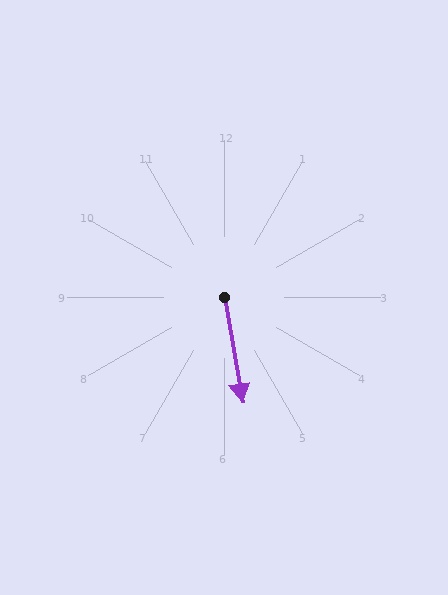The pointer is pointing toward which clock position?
Roughly 6 o'clock.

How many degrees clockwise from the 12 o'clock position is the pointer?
Approximately 170 degrees.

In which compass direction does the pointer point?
South.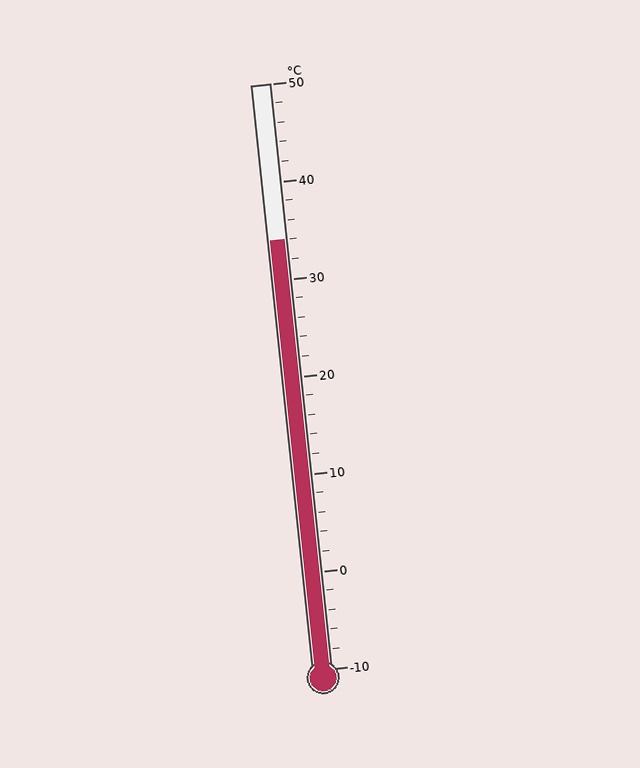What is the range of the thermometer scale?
The thermometer scale ranges from -10°C to 50°C.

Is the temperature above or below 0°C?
The temperature is above 0°C.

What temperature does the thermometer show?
The thermometer shows approximately 34°C.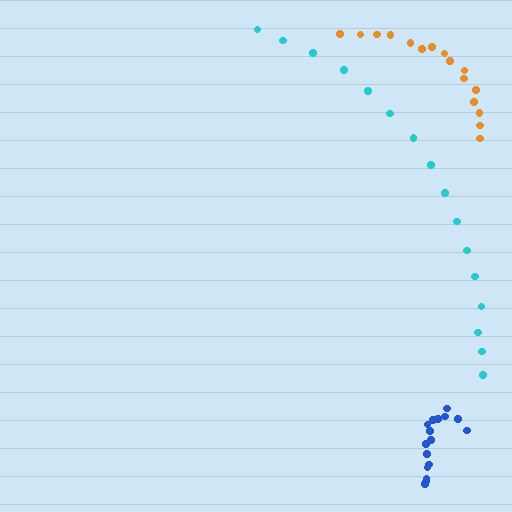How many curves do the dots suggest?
There are 3 distinct paths.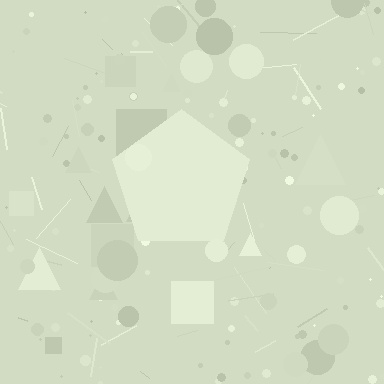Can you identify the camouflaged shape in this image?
The camouflaged shape is a pentagon.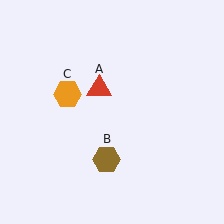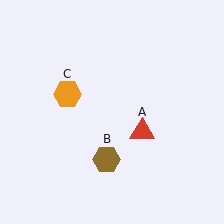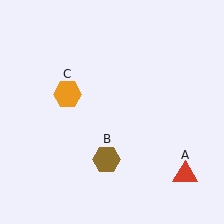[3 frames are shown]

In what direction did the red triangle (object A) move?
The red triangle (object A) moved down and to the right.